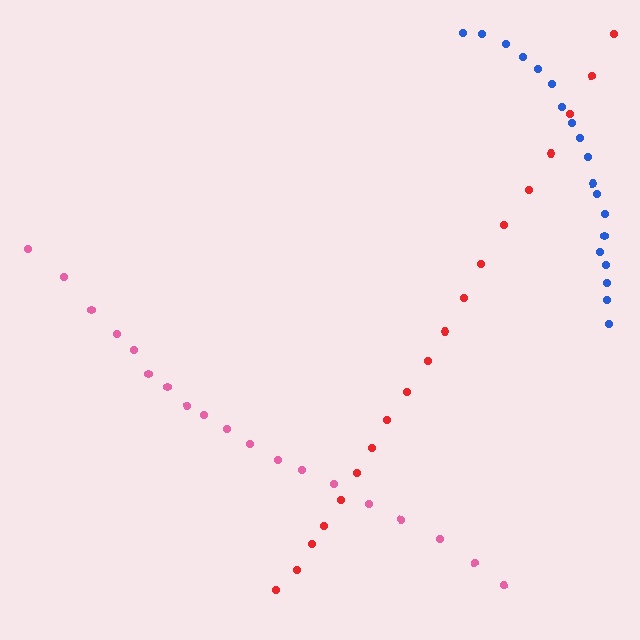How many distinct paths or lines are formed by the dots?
There are 3 distinct paths.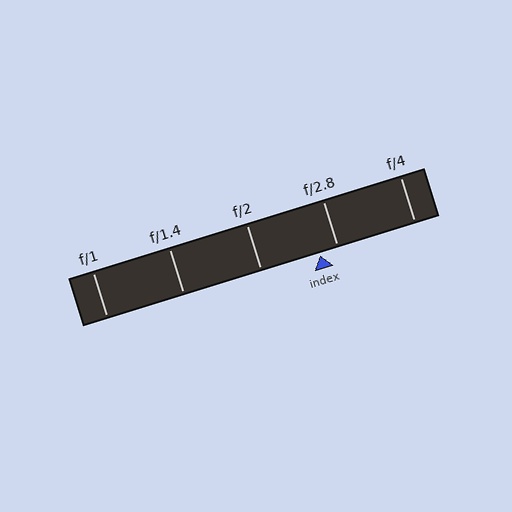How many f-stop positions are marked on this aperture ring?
There are 5 f-stop positions marked.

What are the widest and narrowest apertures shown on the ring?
The widest aperture shown is f/1 and the narrowest is f/4.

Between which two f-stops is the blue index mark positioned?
The index mark is between f/2 and f/2.8.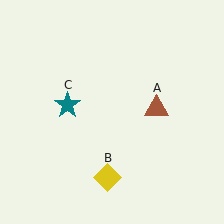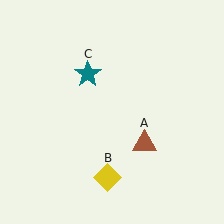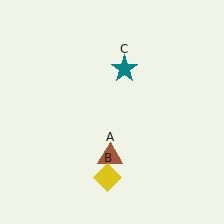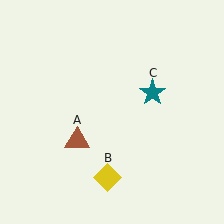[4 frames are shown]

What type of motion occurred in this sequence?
The brown triangle (object A), teal star (object C) rotated clockwise around the center of the scene.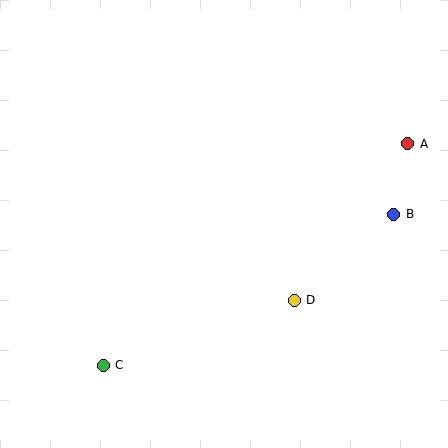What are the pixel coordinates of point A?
Point A is at (408, 144).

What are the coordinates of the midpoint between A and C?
The midpoint between A and C is at (256, 254).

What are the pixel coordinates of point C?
Point C is at (103, 365).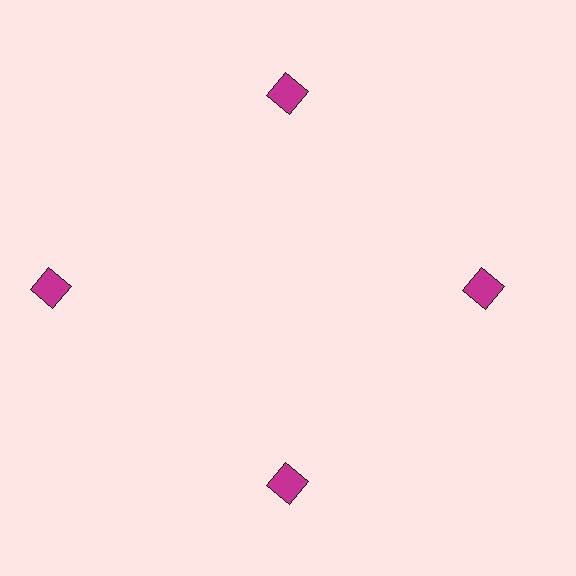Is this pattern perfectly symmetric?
No. The 4 magenta diamonds are arranged in a ring, but one element near the 9 o'clock position is pushed outward from the center, breaking the 4-fold rotational symmetry.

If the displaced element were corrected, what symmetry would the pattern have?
It would have 4-fold rotational symmetry — the pattern would map onto itself every 90 degrees.